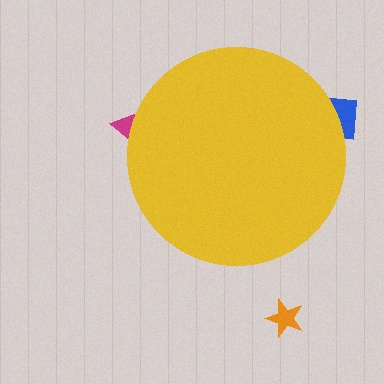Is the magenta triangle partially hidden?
Yes, the magenta triangle is partially hidden behind the yellow circle.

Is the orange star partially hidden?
No, the orange star is fully visible.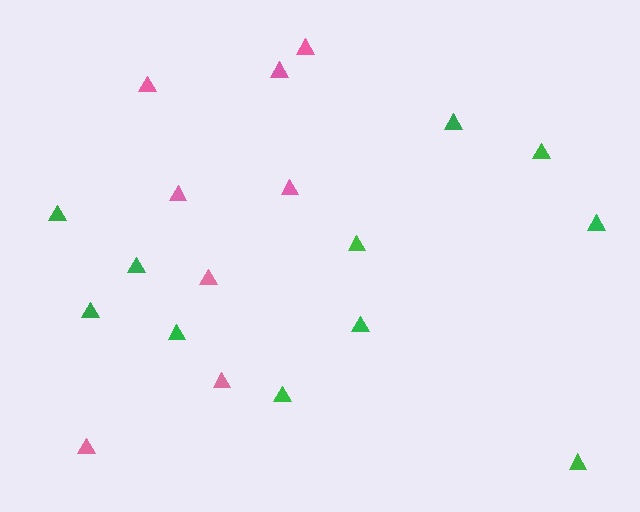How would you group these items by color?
There are 2 groups: one group of pink triangles (8) and one group of green triangles (11).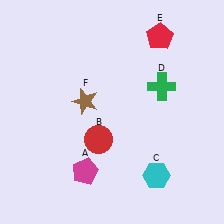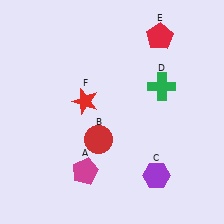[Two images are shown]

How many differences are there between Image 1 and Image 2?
There are 2 differences between the two images.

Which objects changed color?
C changed from cyan to purple. F changed from brown to red.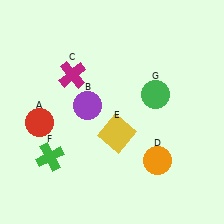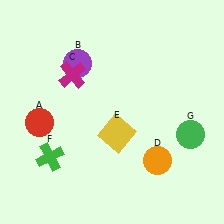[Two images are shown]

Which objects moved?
The objects that moved are: the purple circle (B), the green circle (G).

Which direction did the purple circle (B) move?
The purple circle (B) moved up.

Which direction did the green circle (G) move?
The green circle (G) moved down.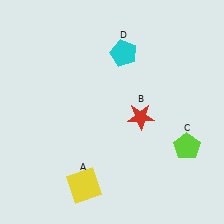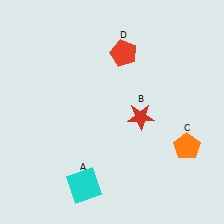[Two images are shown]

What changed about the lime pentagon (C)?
In Image 1, C is lime. In Image 2, it changed to orange.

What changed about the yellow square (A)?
In Image 1, A is yellow. In Image 2, it changed to cyan.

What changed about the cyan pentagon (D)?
In Image 1, D is cyan. In Image 2, it changed to red.